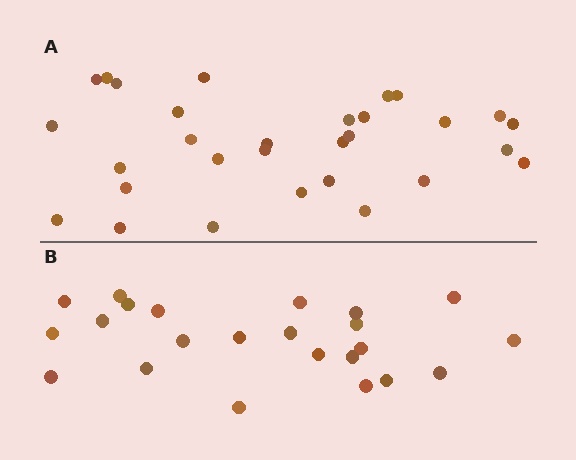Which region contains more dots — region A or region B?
Region A (the top region) has more dots.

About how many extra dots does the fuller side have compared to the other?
Region A has roughly 8 or so more dots than region B.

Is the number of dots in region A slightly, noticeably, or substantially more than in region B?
Region A has noticeably more, but not dramatically so. The ratio is roughly 1.3 to 1.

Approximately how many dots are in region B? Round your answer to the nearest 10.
About 20 dots. (The exact count is 23, which rounds to 20.)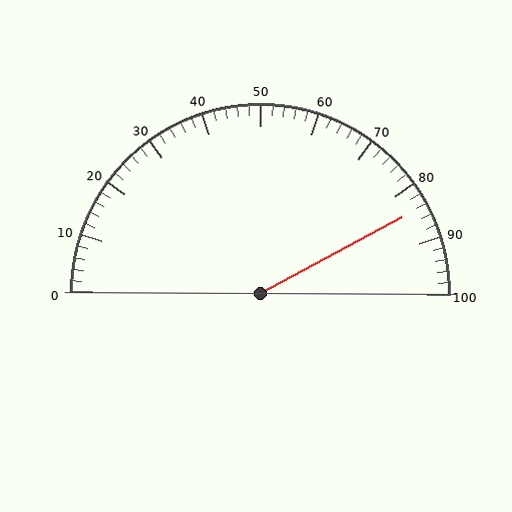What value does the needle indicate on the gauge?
The needle indicates approximately 84.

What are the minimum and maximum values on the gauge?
The gauge ranges from 0 to 100.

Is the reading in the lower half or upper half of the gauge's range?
The reading is in the upper half of the range (0 to 100).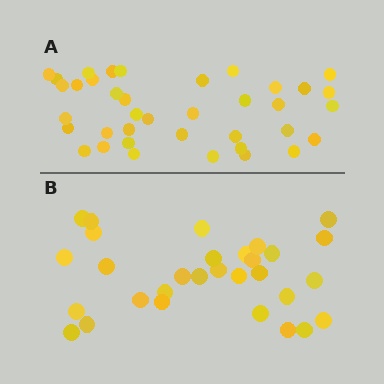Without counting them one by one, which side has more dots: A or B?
Region A (the top region) has more dots.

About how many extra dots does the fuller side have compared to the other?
Region A has roughly 8 or so more dots than region B.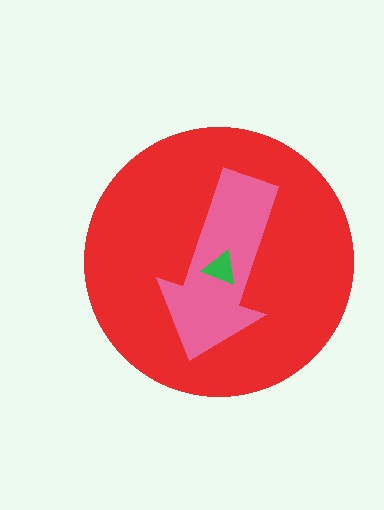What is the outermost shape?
The red circle.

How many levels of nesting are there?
3.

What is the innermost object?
The green triangle.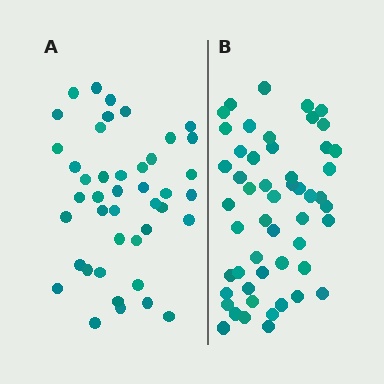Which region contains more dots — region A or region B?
Region B (the right region) has more dots.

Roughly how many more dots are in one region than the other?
Region B has roughly 8 or so more dots than region A.